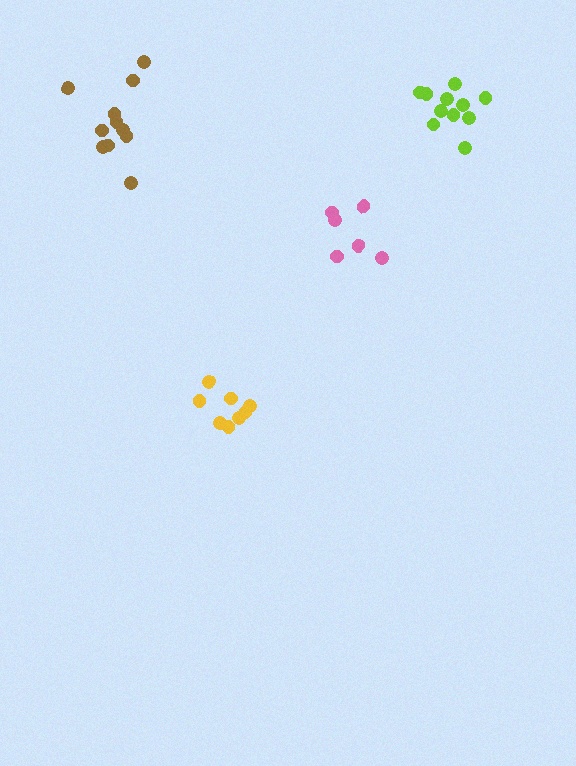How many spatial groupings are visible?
There are 4 spatial groupings.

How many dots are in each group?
Group 1: 11 dots, Group 2: 8 dots, Group 3: 11 dots, Group 4: 6 dots (36 total).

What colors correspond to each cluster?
The clusters are colored: lime, yellow, brown, pink.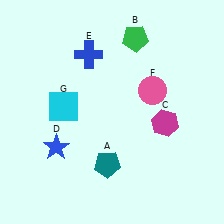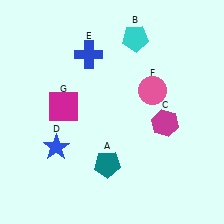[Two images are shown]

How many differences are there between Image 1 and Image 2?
There are 2 differences between the two images.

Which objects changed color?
B changed from green to cyan. G changed from cyan to magenta.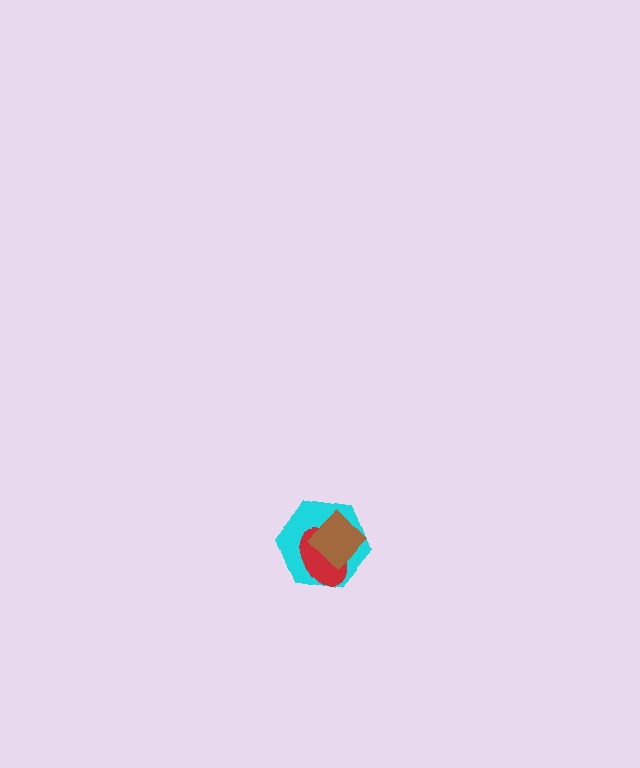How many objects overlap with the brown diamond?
2 objects overlap with the brown diamond.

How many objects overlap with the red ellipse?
2 objects overlap with the red ellipse.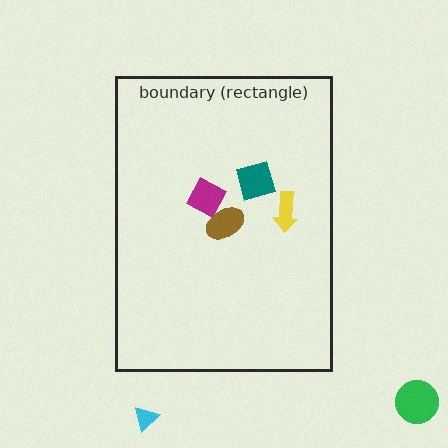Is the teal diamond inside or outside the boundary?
Inside.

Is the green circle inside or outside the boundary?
Outside.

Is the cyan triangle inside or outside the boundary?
Outside.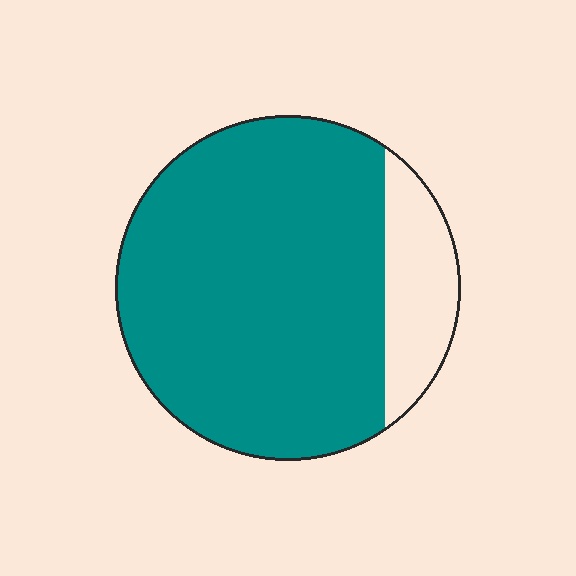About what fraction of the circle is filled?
About five sixths (5/6).